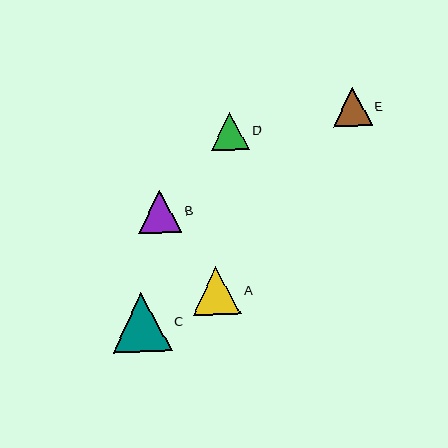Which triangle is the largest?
Triangle C is the largest with a size of approximately 59 pixels.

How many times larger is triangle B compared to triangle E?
Triangle B is approximately 1.1 times the size of triangle E.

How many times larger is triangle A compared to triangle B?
Triangle A is approximately 1.1 times the size of triangle B.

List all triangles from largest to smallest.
From largest to smallest: C, A, B, E, D.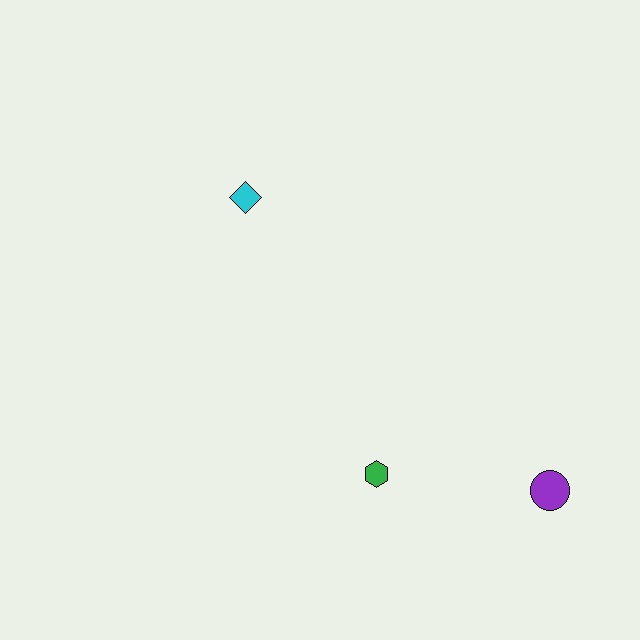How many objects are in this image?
There are 3 objects.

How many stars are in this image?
There are no stars.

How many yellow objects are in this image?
There are no yellow objects.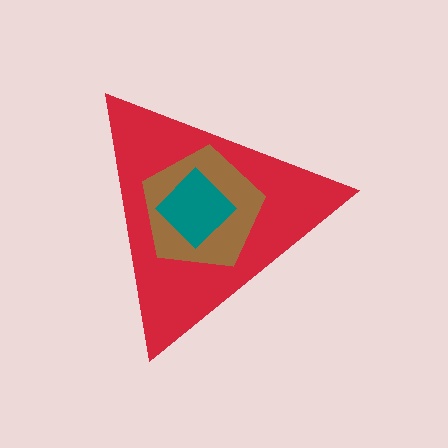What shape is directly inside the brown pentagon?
The teal diamond.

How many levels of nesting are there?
3.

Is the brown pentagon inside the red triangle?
Yes.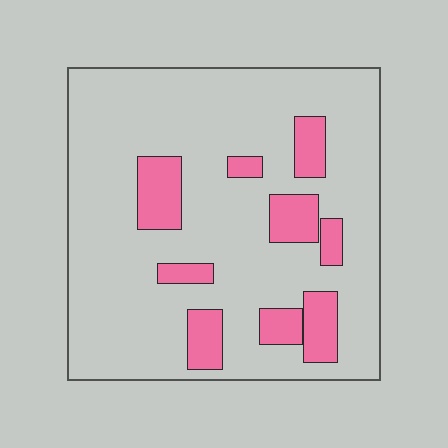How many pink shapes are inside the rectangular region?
9.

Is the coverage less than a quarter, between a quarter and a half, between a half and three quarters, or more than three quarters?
Less than a quarter.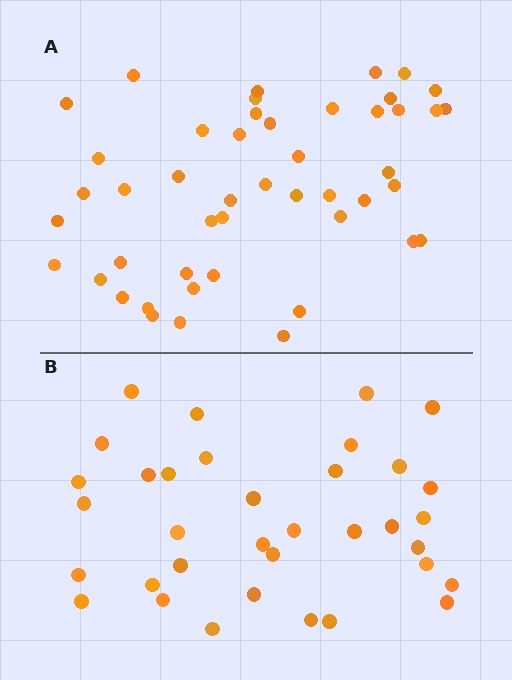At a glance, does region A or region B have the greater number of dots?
Region A (the top region) has more dots.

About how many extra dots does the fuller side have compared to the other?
Region A has roughly 12 or so more dots than region B.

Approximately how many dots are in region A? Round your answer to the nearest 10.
About 50 dots. (The exact count is 47, which rounds to 50.)